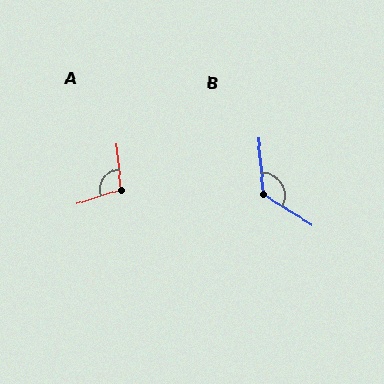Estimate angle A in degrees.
Approximately 102 degrees.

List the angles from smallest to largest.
A (102°), B (127°).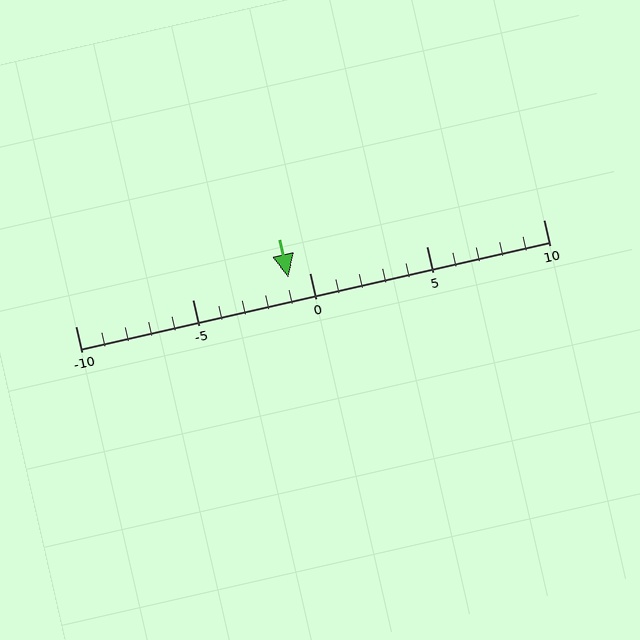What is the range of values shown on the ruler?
The ruler shows values from -10 to 10.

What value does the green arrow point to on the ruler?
The green arrow points to approximately -1.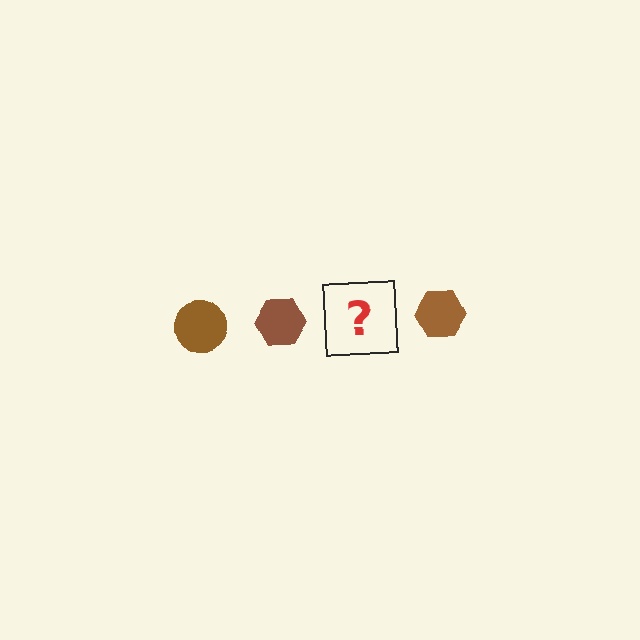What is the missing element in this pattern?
The missing element is a brown circle.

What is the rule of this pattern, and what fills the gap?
The rule is that the pattern cycles through circle, hexagon shapes in brown. The gap should be filled with a brown circle.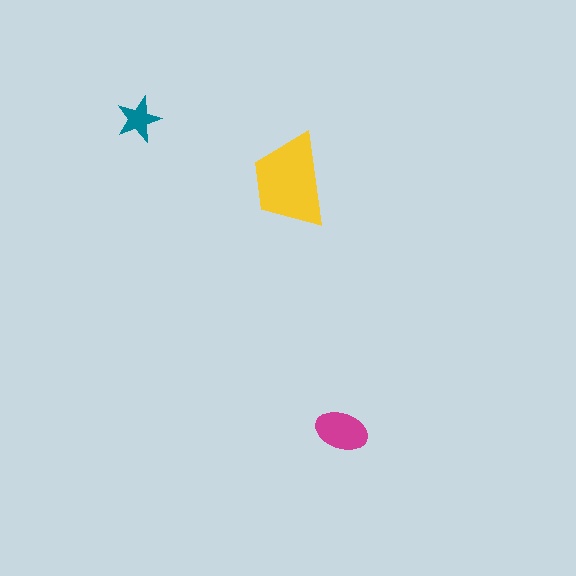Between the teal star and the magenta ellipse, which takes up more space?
The magenta ellipse.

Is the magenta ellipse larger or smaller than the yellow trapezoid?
Smaller.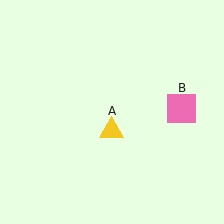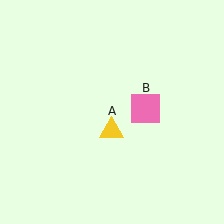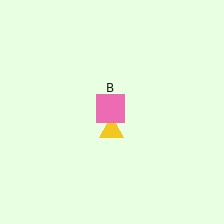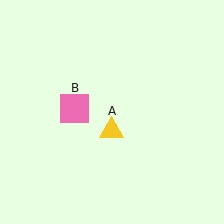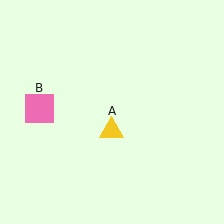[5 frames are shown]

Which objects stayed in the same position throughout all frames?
Yellow triangle (object A) remained stationary.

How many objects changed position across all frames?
1 object changed position: pink square (object B).